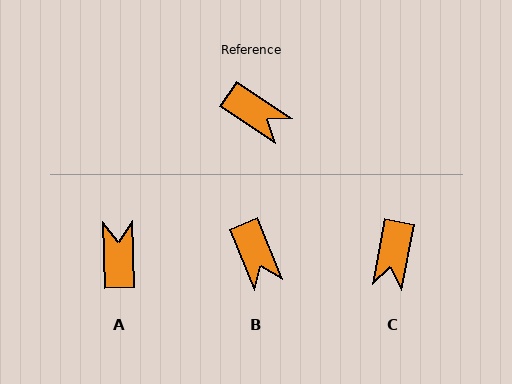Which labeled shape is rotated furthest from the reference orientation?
A, about 125 degrees away.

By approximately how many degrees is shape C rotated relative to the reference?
Approximately 68 degrees clockwise.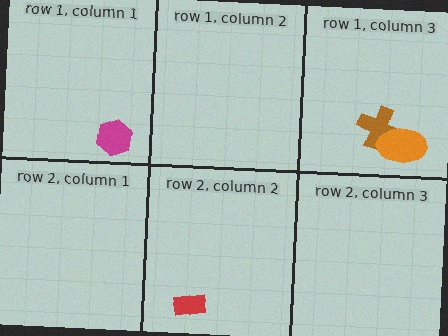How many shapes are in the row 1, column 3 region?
2.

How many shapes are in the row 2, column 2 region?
1.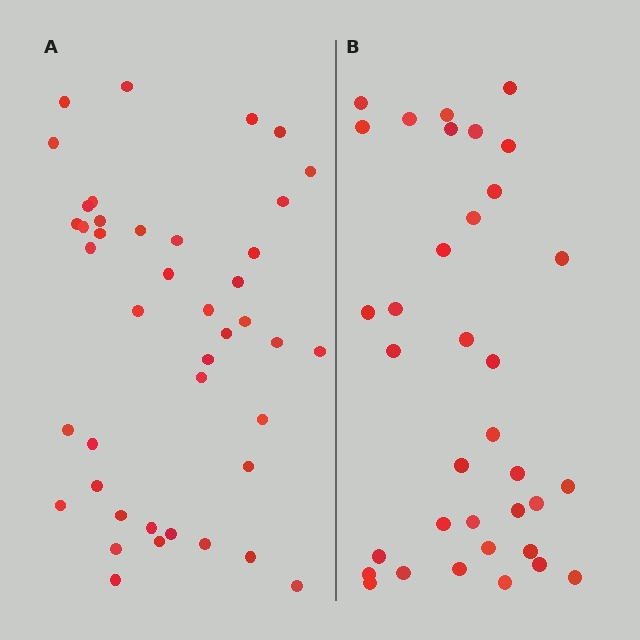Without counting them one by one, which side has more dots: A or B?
Region A (the left region) has more dots.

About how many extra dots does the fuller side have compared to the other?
Region A has roughly 8 or so more dots than region B.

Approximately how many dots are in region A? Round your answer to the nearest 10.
About 40 dots. (The exact count is 42, which rounds to 40.)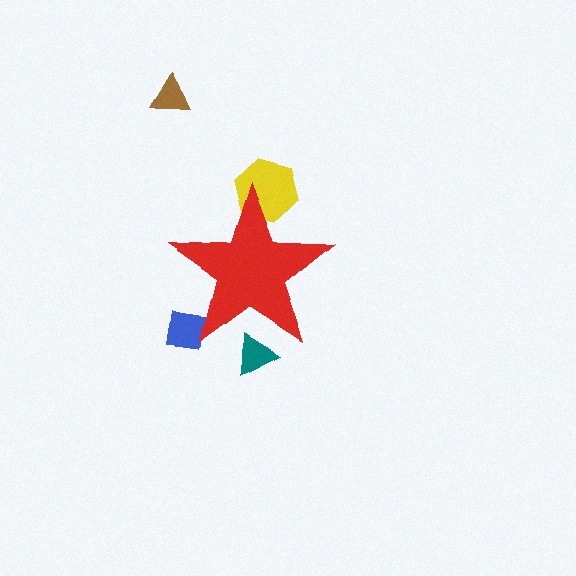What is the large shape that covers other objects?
A red star.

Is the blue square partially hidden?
Yes, the blue square is partially hidden behind the red star.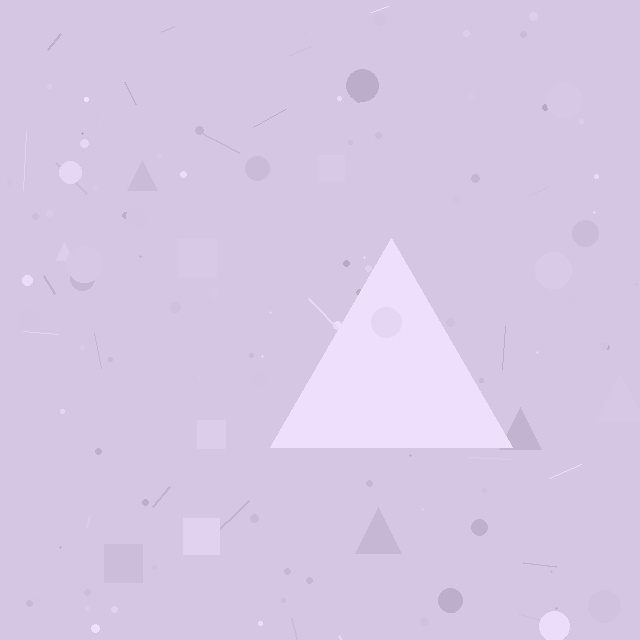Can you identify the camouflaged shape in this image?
The camouflaged shape is a triangle.